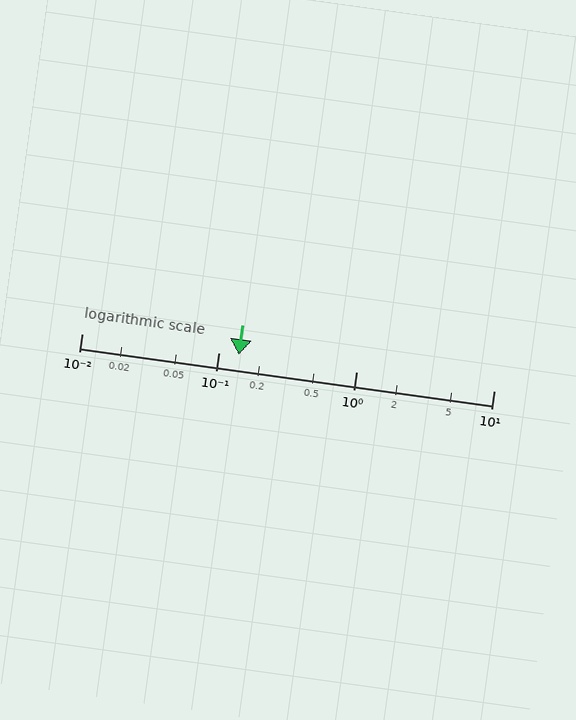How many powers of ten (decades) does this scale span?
The scale spans 3 decades, from 0.01 to 10.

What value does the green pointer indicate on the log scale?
The pointer indicates approximately 0.14.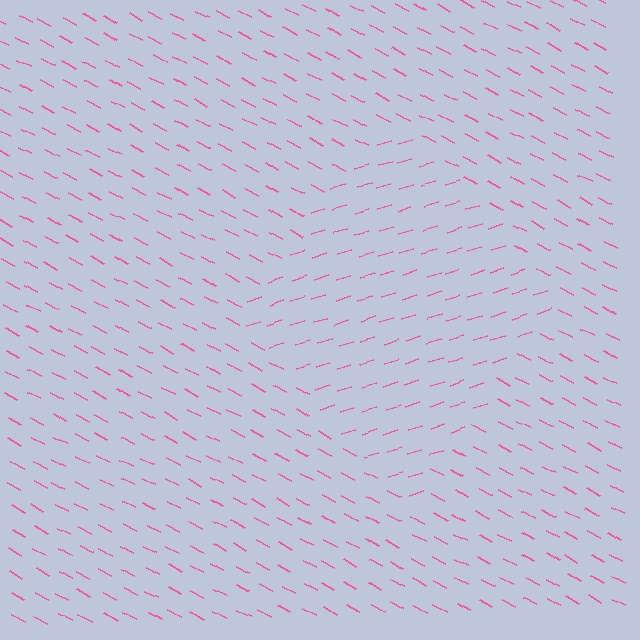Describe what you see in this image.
The image is filled with small pink line segments. A diamond region in the image has lines oriented differently from the surrounding lines, creating a visible texture boundary.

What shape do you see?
I see a diamond.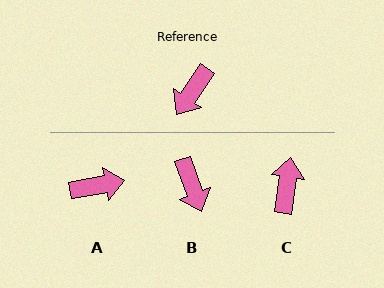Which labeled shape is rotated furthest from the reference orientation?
C, about 153 degrees away.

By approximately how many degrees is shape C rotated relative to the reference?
Approximately 153 degrees clockwise.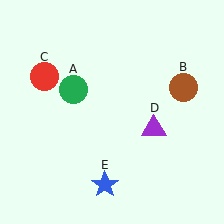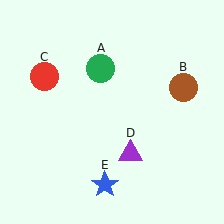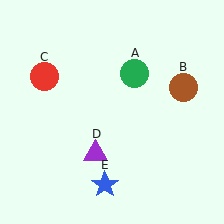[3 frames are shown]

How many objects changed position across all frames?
2 objects changed position: green circle (object A), purple triangle (object D).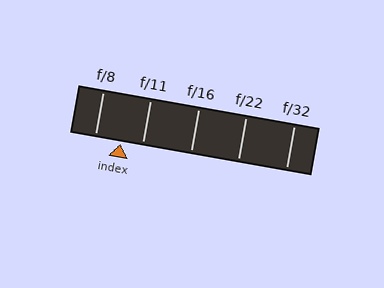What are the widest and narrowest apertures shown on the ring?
The widest aperture shown is f/8 and the narrowest is f/32.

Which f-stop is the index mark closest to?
The index mark is closest to f/11.